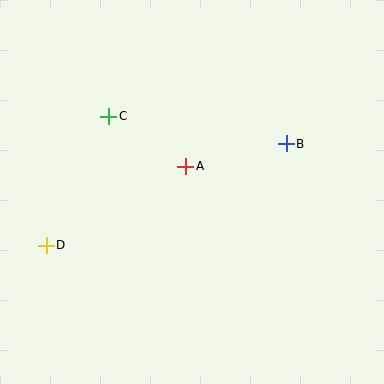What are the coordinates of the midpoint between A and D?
The midpoint between A and D is at (116, 206).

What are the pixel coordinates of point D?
Point D is at (46, 245).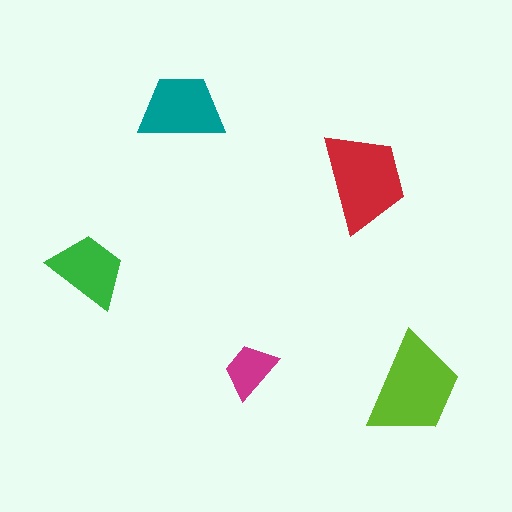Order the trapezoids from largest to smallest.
the lime one, the red one, the teal one, the green one, the magenta one.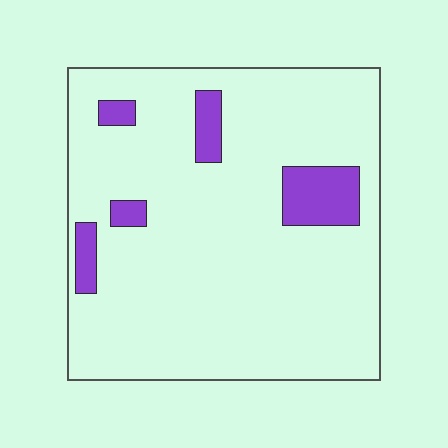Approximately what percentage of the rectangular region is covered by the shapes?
Approximately 10%.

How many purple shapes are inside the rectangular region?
5.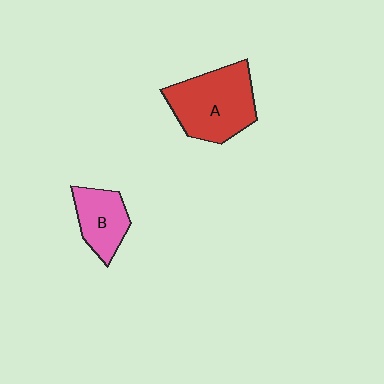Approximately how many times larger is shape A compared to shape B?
Approximately 1.7 times.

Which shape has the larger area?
Shape A (red).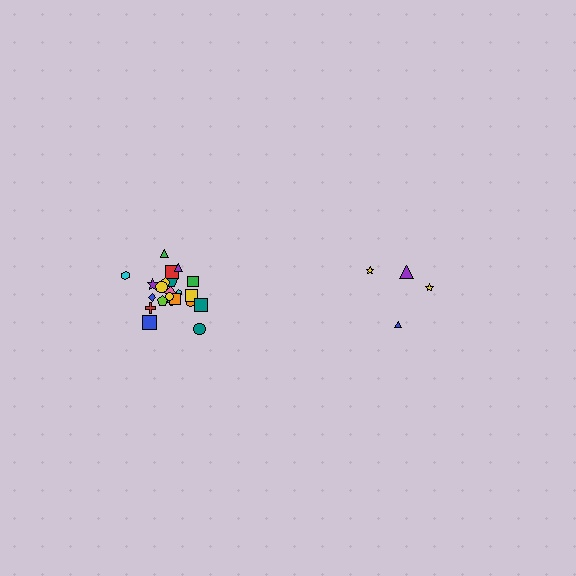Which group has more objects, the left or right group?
The left group.